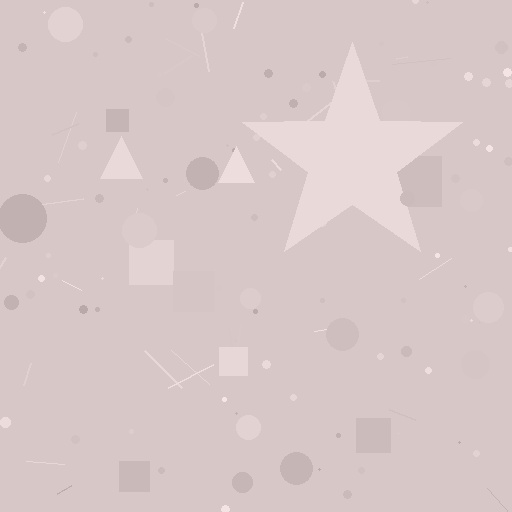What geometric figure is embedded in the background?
A star is embedded in the background.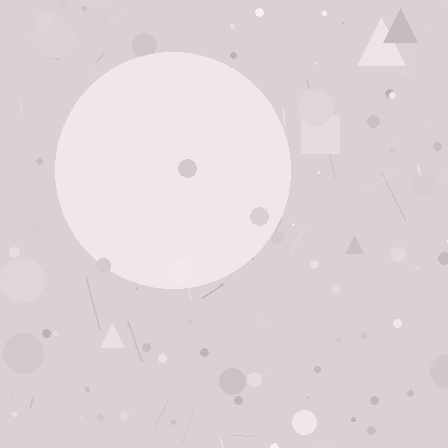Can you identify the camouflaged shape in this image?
The camouflaged shape is a circle.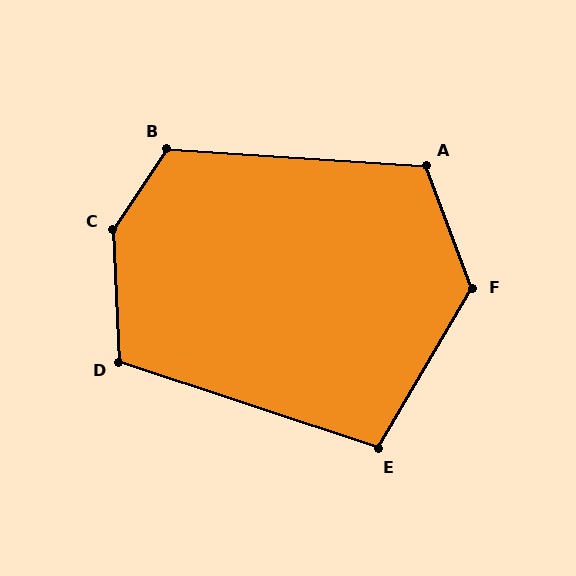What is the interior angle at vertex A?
Approximately 114 degrees (obtuse).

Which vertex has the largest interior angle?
C, at approximately 144 degrees.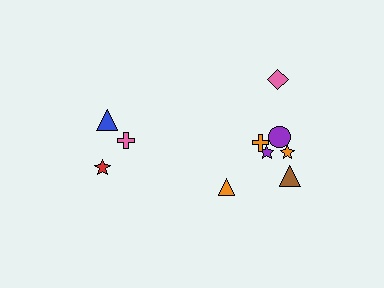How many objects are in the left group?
There are 3 objects.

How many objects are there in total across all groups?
There are 10 objects.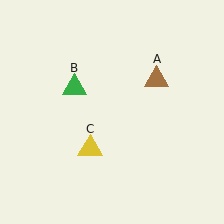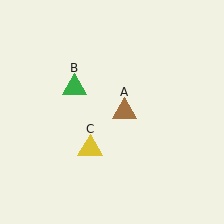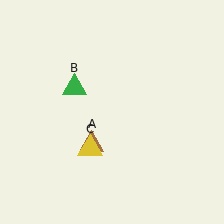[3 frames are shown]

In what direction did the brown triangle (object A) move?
The brown triangle (object A) moved down and to the left.